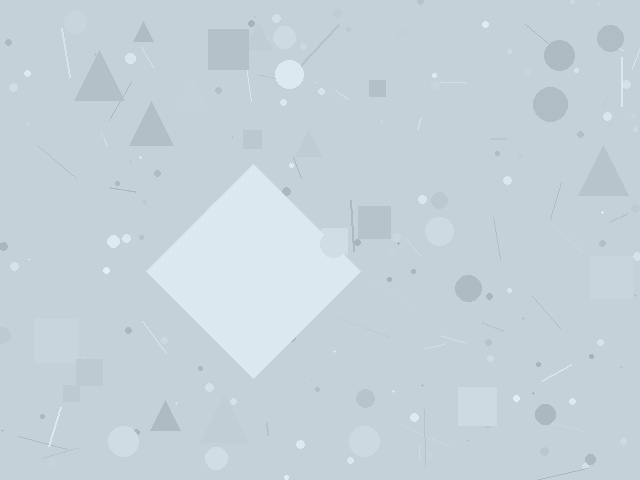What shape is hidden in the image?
A diamond is hidden in the image.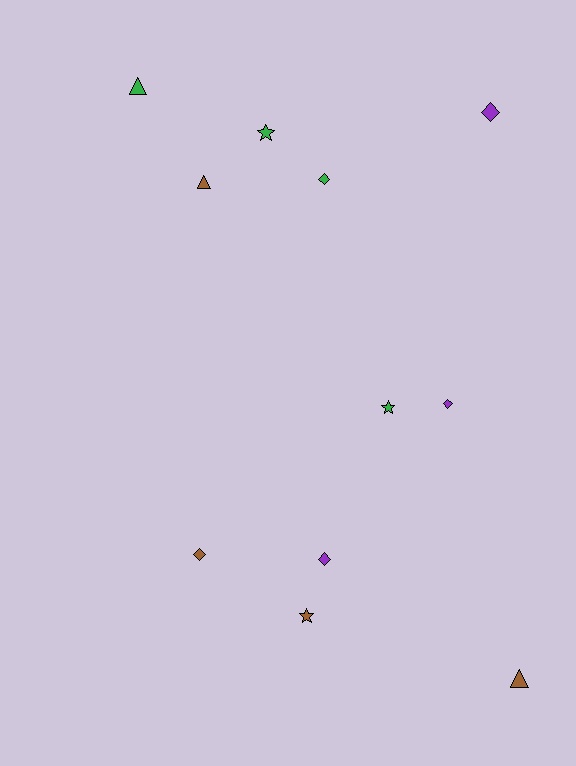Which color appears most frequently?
Brown, with 4 objects.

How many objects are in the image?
There are 11 objects.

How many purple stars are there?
There are no purple stars.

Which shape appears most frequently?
Diamond, with 5 objects.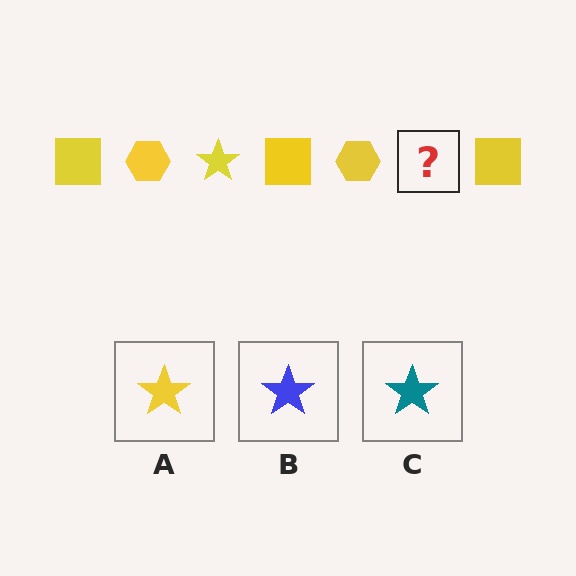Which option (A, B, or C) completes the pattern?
A.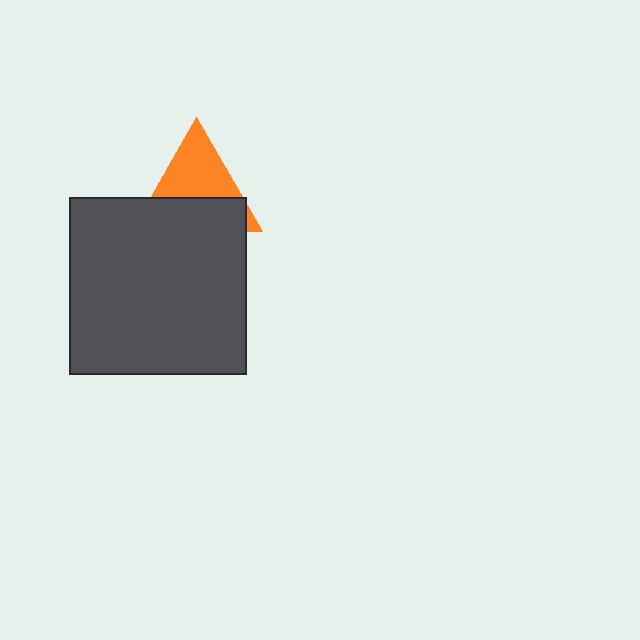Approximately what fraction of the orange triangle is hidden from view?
Roughly 48% of the orange triangle is hidden behind the dark gray square.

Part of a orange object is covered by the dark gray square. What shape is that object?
It is a triangle.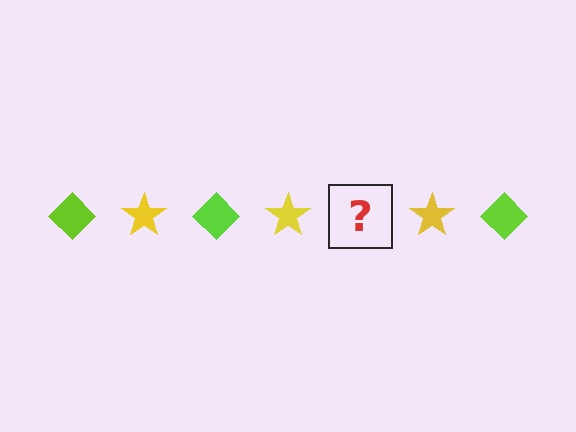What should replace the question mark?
The question mark should be replaced with a lime diamond.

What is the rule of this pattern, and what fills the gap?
The rule is that the pattern alternates between lime diamond and yellow star. The gap should be filled with a lime diamond.